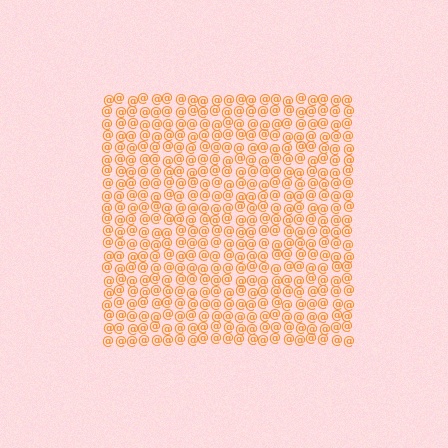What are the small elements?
The small elements are at signs.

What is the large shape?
The large shape is a square.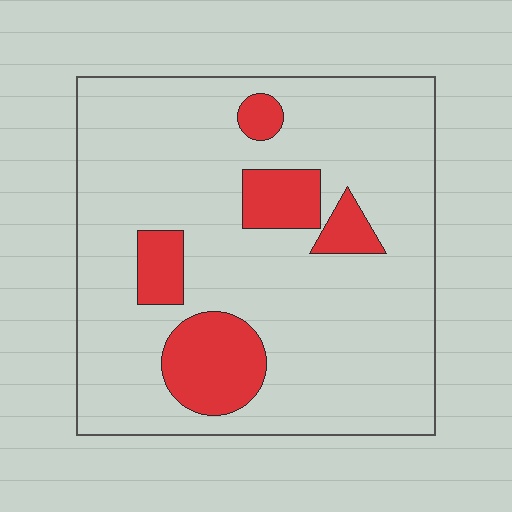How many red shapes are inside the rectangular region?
5.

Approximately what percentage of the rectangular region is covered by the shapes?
Approximately 15%.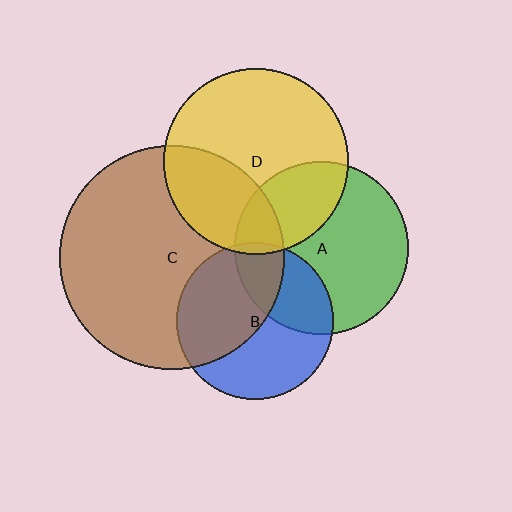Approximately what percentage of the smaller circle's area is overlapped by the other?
Approximately 30%.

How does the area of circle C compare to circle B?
Approximately 2.0 times.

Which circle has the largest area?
Circle C (brown).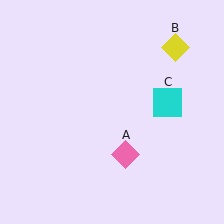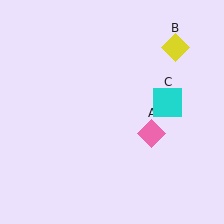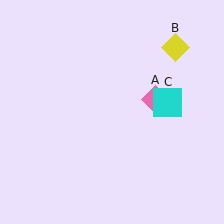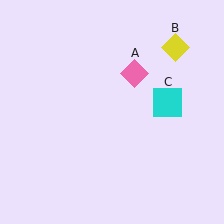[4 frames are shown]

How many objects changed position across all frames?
1 object changed position: pink diamond (object A).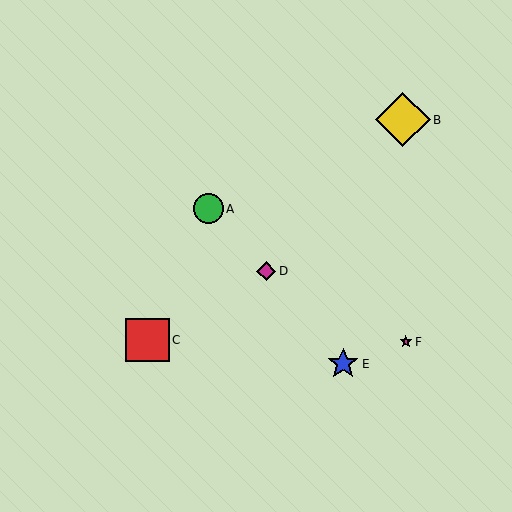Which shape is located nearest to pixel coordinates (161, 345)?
The red square (labeled C) at (147, 340) is nearest to that location.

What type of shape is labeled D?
Shape D is a magenta diamond.